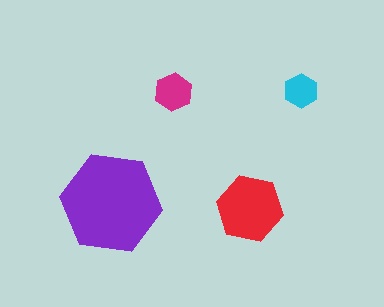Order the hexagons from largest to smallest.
the purple one, the red one, the magenta one, the cyan one.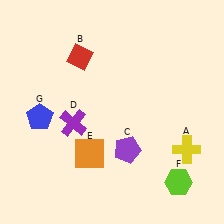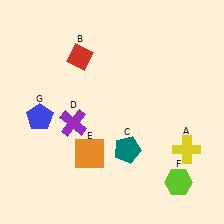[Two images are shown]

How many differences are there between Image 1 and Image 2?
There is 1 difference between the two images.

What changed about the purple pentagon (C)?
In Image 1, C is purple. In Image 2, it changed to teal.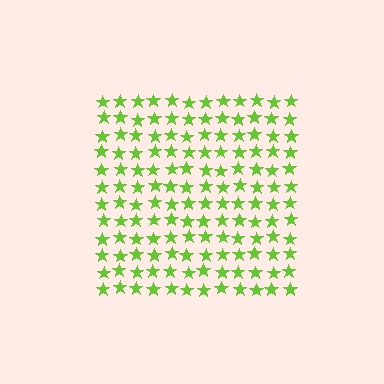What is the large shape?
The large shape is a square.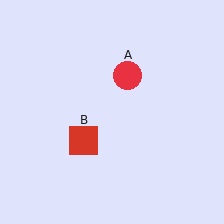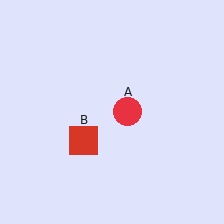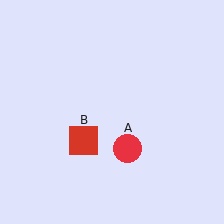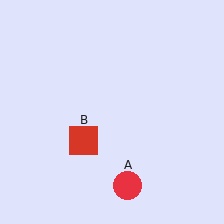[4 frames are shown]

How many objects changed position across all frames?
1 object changed position: red circle (object A).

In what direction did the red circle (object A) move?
The red circle (object A) moved down.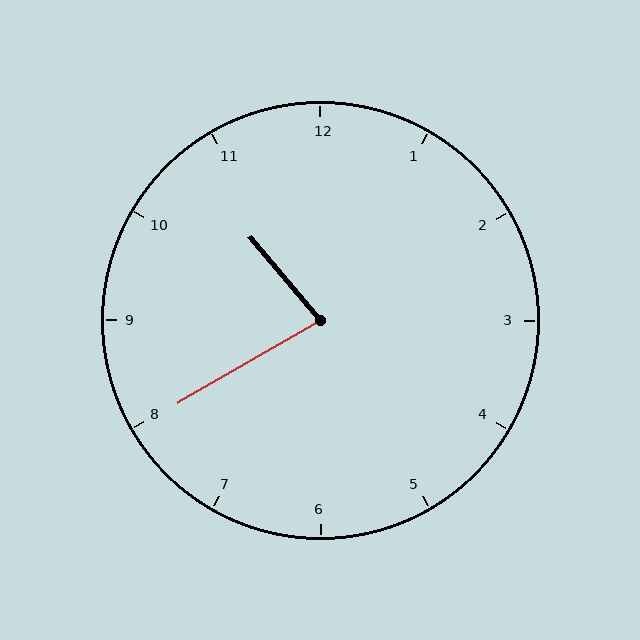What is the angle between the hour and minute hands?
Approximately 80 degrees.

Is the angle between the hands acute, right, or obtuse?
It is acute.